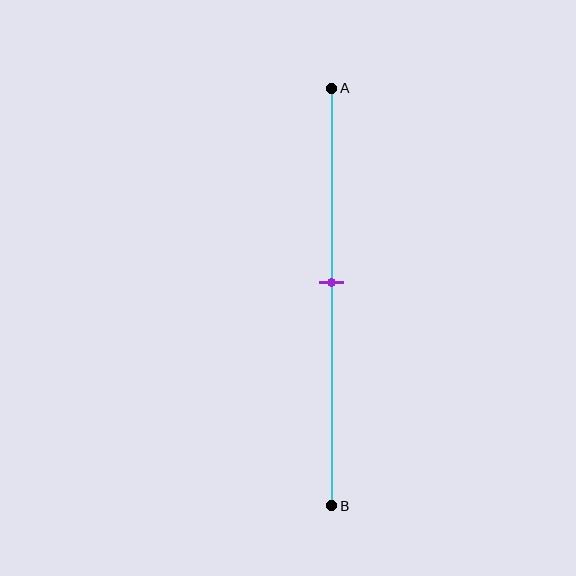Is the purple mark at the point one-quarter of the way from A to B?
No, the mark is at about 45% from A, not at the 25% one-quarter point.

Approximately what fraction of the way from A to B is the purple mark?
The purple mark is approximately 45% of the way from A to B.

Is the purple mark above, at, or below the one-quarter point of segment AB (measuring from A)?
The purple mark is below the one-quarter point of segment AB.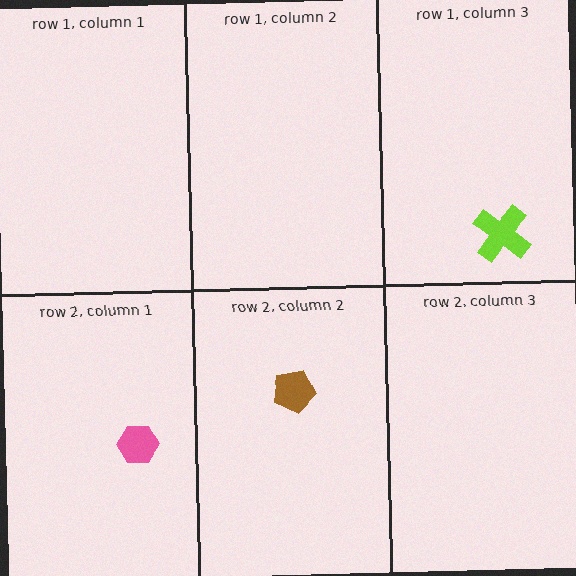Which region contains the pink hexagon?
The row 2, column 1 region.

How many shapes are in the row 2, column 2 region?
1.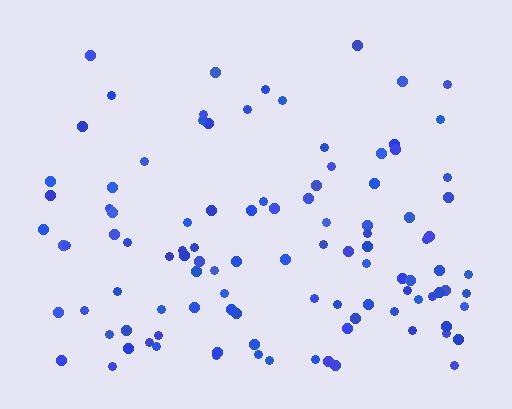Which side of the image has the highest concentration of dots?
The bottom.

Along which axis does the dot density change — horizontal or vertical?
Vertical.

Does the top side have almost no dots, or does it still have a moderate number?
Still a moderate number, just noticeably fewer than the bottom.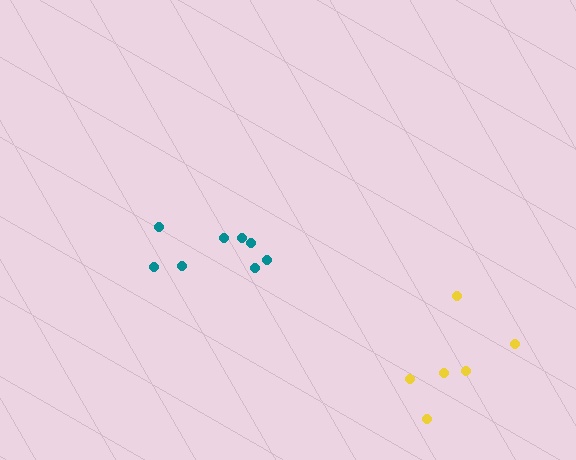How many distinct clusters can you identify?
There are 2 distinct clusters.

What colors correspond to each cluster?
The clusters are colored: yellow, teal.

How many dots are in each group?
Group 1: 6 dots, Group 2: 8 dots (14 total).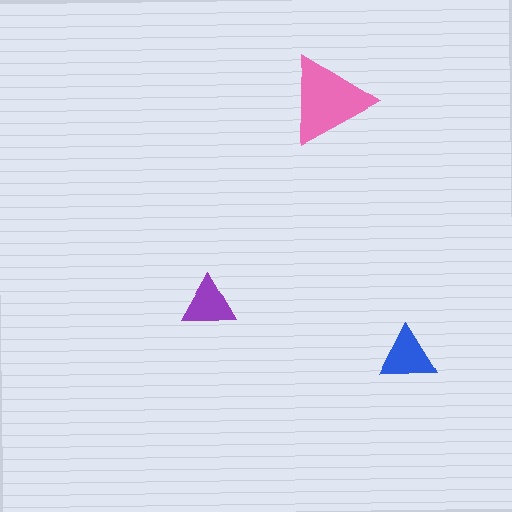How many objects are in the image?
There are 3 objects in the image.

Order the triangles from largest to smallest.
the pink one, the blue one, the purple one.